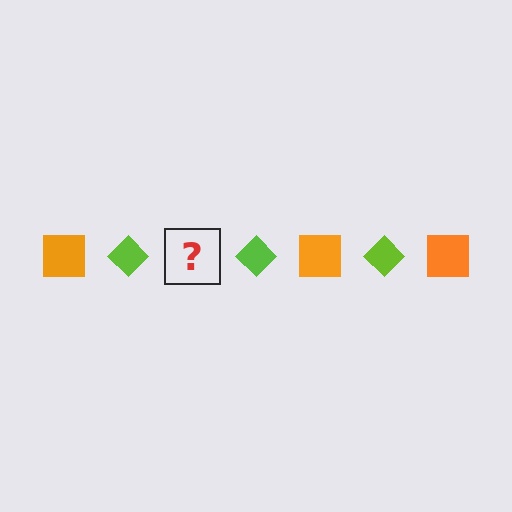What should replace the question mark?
The question mark should be replaced with an orange square.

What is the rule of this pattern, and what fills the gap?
The rule is that the pattern alternates between orange square and lime diamond. The gap should be filled with an orange square.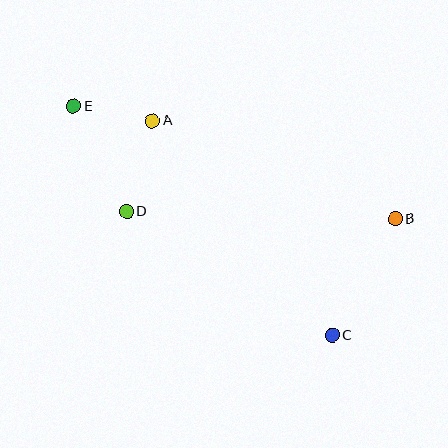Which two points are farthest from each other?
Points C and E are farthest from each other.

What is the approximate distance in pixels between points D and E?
The distance between D and E is approximately 118 pixels.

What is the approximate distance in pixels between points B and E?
The distance between B and E is approximately 341 pixels.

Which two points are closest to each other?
Points A and E are closest to each other.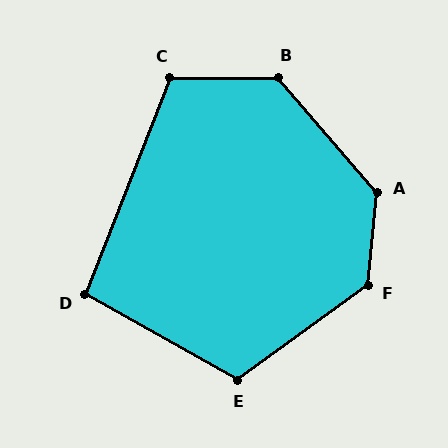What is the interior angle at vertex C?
Approximately 111 degrees (obtuse).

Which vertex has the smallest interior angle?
D, at approximately 98 degrees.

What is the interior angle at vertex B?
Approximately 131 degrees (obtuse).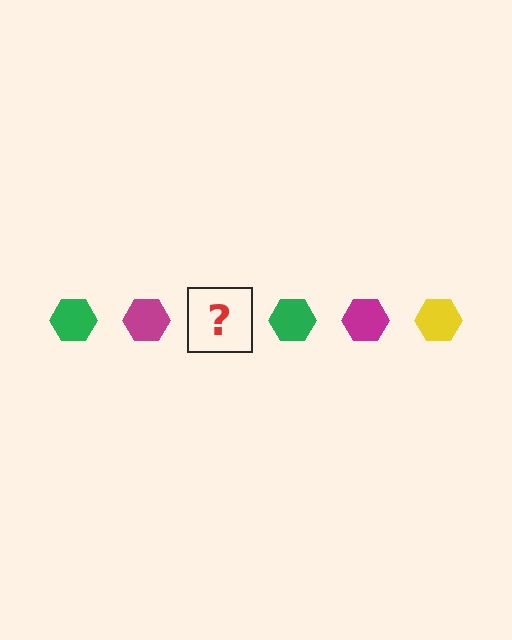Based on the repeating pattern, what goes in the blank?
The blank should be a yellow hexagon.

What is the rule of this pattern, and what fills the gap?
The rule is that the pattern cycles through green, magenta, yellow hexagons. The gap should be filled with a yellow hexagon.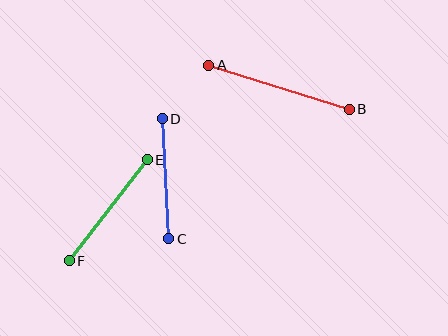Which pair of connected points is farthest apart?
Points A and B are farthest apart.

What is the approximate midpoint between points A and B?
The midpoint is at approximately (279, 87) pixels.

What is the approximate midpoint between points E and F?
The midpoint is at approximately (108, 210) pixels.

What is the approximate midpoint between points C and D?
The midpoint is at approximately (166, 179) pixels.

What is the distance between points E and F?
The distance is approximately 128 pixels.